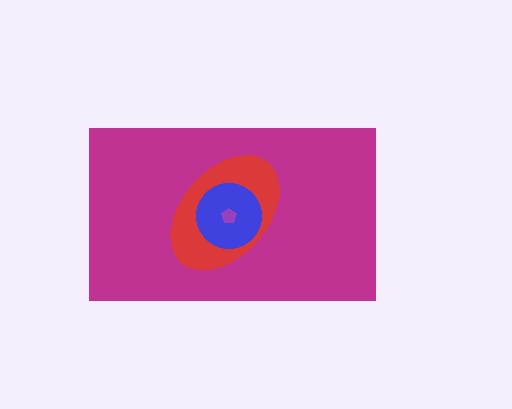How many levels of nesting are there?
4.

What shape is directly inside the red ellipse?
The blue circle.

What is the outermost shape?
The magenta rectangle.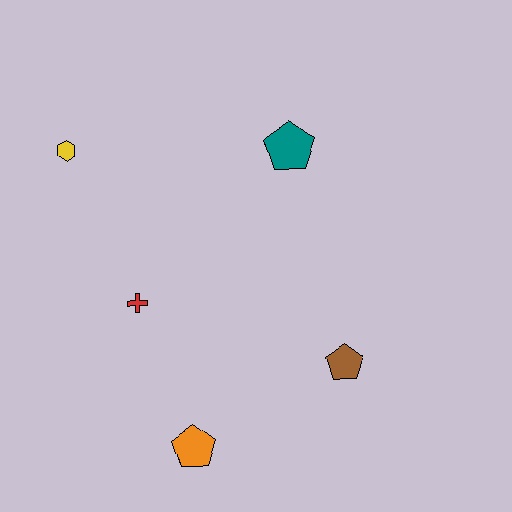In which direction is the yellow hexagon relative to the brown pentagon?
The yellow hexagon is to the left of the brown pentagon.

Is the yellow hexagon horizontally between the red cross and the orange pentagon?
No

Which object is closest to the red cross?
The orange pentagon is closest to the red cross.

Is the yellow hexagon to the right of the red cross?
No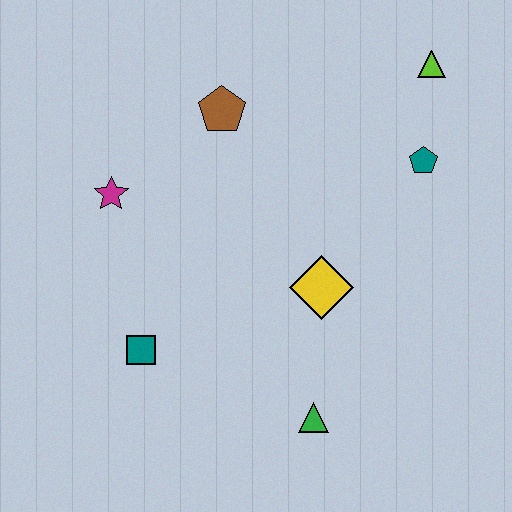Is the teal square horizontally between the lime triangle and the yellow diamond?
No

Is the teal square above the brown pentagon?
No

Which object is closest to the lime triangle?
The teal pentagon is closest to the lime triangle.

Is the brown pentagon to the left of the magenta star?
No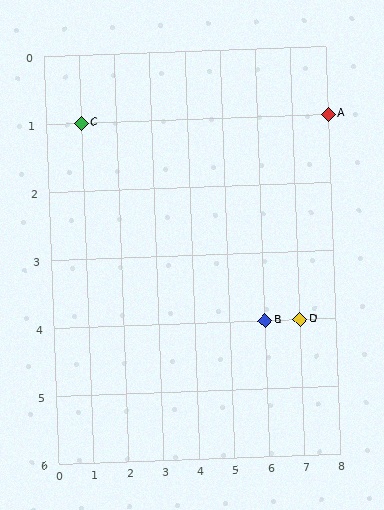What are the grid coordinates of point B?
Point B is at grid coordinates (6, 4).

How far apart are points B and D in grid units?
Points B and D are 1 column apart.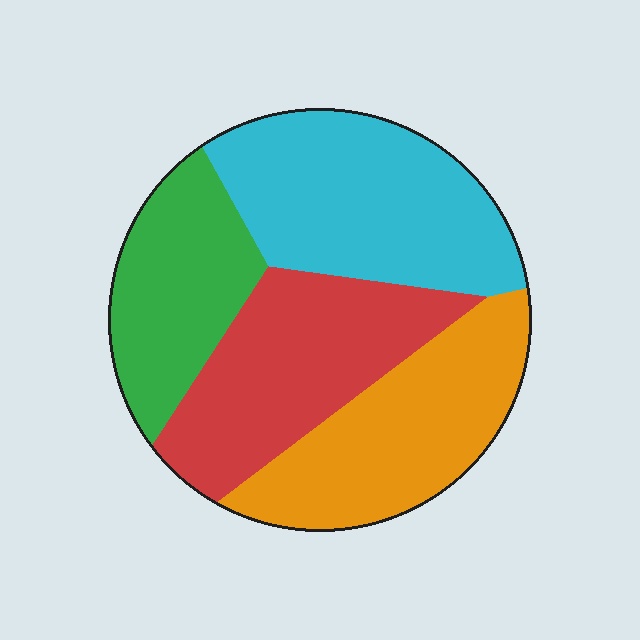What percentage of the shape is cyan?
Cyan takes up about one third (1/3) of the shape.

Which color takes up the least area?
Green, at roughly 20%.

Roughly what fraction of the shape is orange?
Orange takes up between a quarter and a half of the shape.